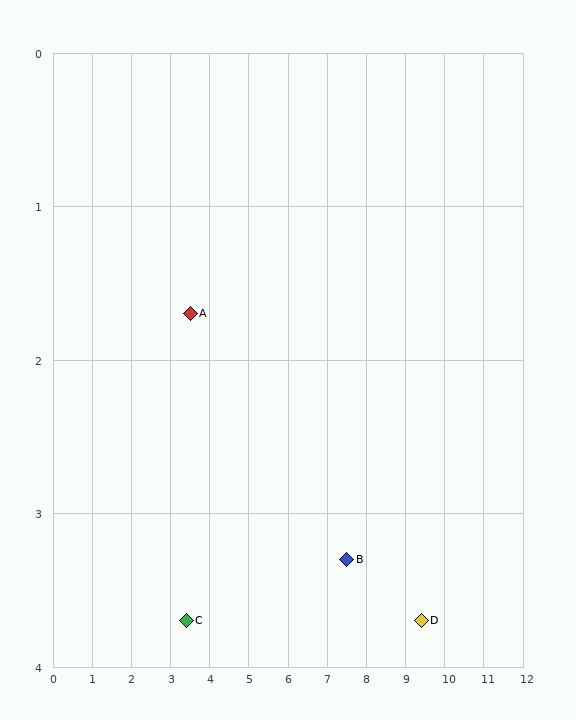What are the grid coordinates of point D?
Point D is at approximately (9.4, 3.7).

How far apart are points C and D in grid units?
Points C and D are about 6.0 grid units apart.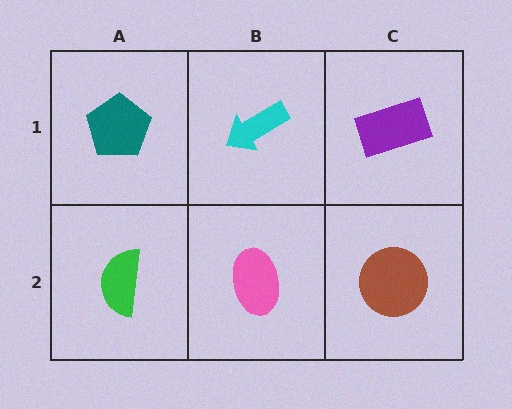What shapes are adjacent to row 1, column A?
A green semicircle (row 2, column A), a cyan arrow (row 1, column B).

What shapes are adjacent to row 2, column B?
A cyan arrow (row 1, column B), a green semicircle (row 2, column A), a brown circle (row 2, column C).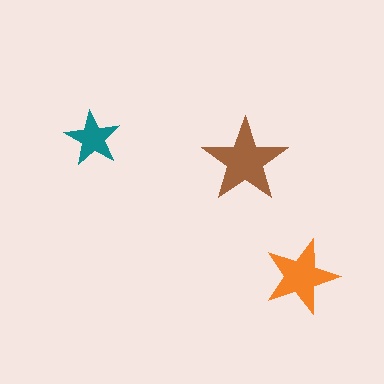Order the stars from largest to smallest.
the brown one, the orange one, the teal one.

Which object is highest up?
The teal star is topmost.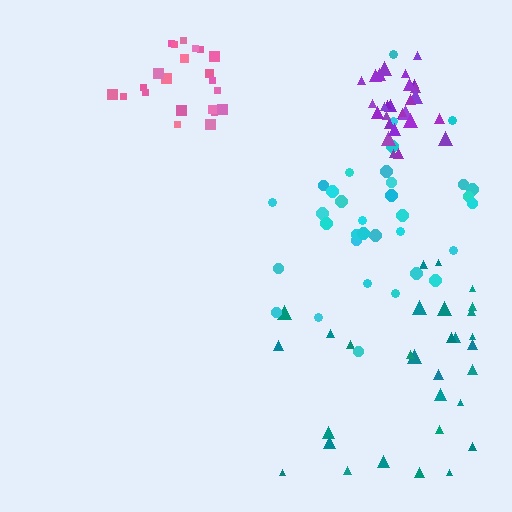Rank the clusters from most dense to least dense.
purple, pink, cyan, teal.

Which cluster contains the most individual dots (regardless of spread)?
Cyan (34).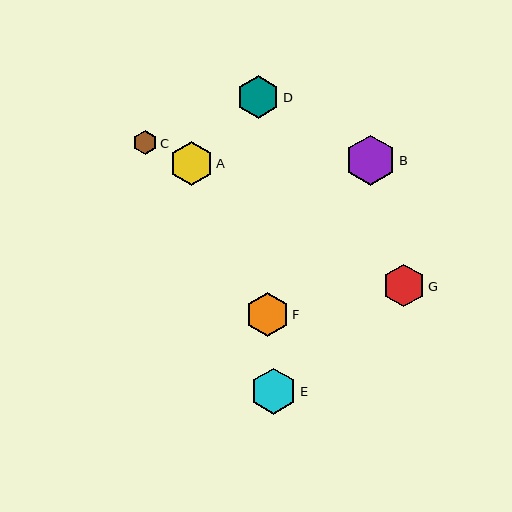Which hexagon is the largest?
Hexagon B is the largest with a size of approximately 50 pixels.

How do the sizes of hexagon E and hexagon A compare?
Hexagon E and hexagon A are approximately the same size.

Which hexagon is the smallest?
Hexagon C is the smallest with a size of approximately 24 pixels.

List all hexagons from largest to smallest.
From largest to smallest: B, E, A, F, G, D, C.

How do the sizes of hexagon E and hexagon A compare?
Hexagon E and hexagon A are approximately the same size.